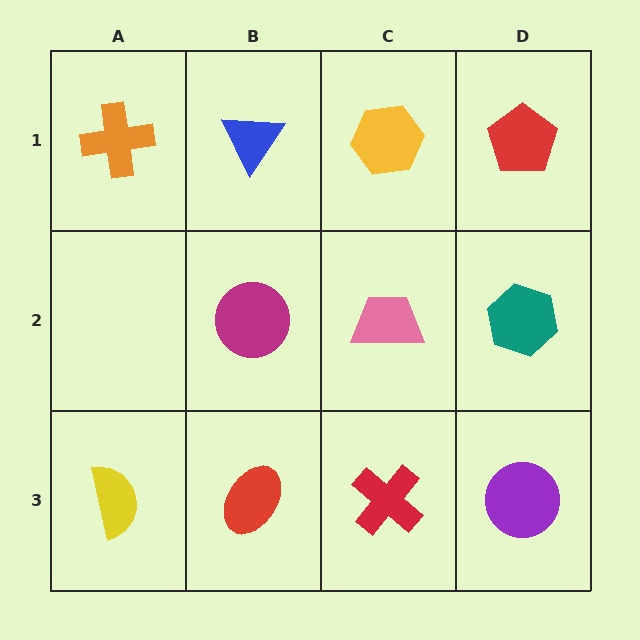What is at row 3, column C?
A red cross.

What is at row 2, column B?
A magenta circle.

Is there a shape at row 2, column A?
No, that cell is empty.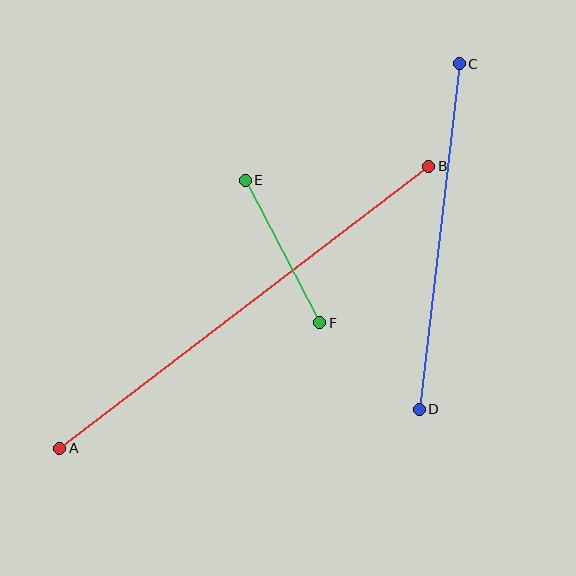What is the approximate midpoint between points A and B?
The midpoint is at approximately (244, 307) pixels.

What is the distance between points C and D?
The distance is approximately 348 pixels.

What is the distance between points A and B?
The distance is approximately 465 pixels.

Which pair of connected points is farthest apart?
Points A and B are farthest apart.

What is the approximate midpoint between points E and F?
The midpoint is at approximately (282, 251) pixels.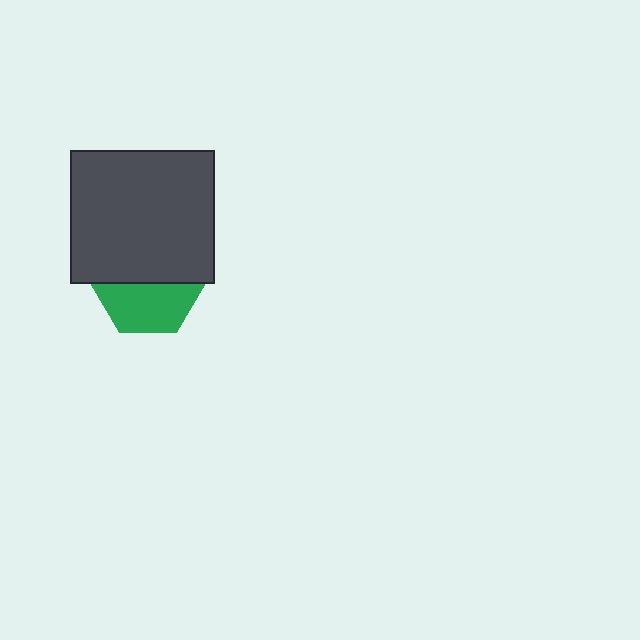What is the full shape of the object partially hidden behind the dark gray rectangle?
The partially hidden object is a green hexagon.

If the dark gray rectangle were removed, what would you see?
You would see the complete green hexagon.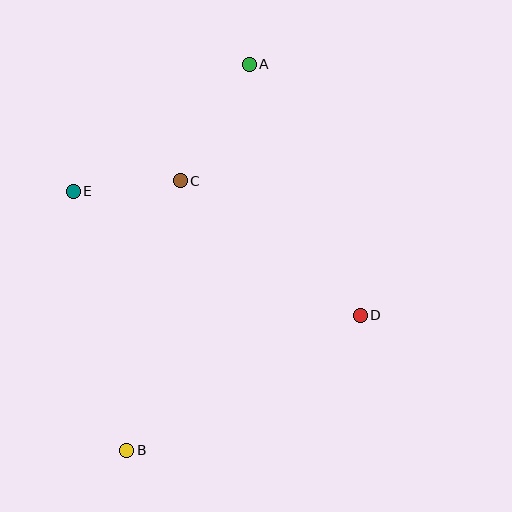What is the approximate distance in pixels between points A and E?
The distance between A and E is approximately 217 pixels.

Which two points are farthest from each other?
Points A and B are farthest from each other.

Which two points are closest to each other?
Points C and E are closest to each other.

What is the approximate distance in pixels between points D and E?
The distance between D and E is approximately 313 pixels.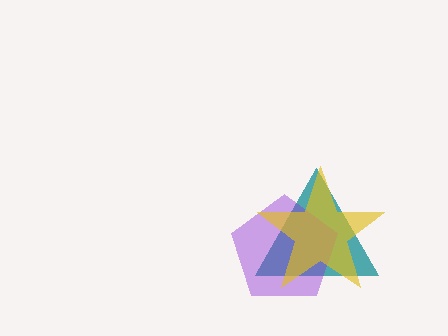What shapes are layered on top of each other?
The layered shapes are: a teal triangle, a purple pentagon, a yellow star.